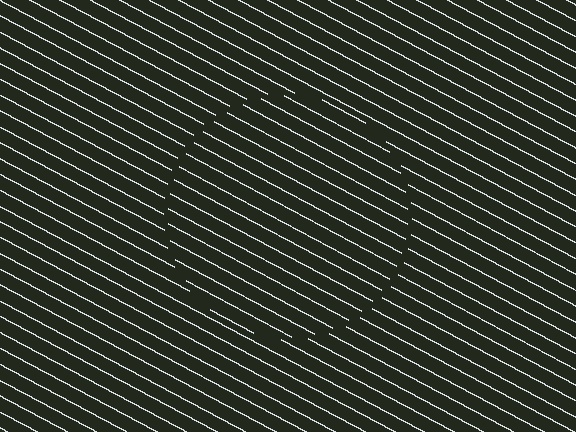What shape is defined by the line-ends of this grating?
An illusory circle. The interior of the shape contains the same grating, shifted by half a period — the contour is defined by the phase discontinuity where line-ends from the inner and outer gratings abut.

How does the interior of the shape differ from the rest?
The interior of the shape contains the same grating, shifted by half a period — the contour is defined by the phase discontinuity where line-ends from the inner and outer gratings abut.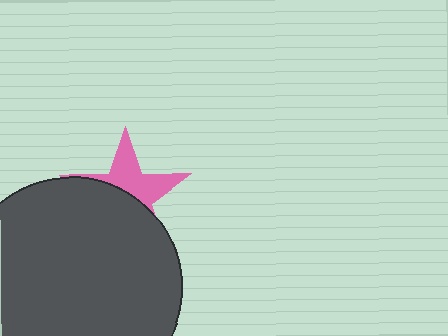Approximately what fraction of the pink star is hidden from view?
Roughly 57% of the pink star is hidden behind the dark gray circle.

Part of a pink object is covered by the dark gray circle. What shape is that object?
It is a star.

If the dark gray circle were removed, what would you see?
You would see the complete pink star.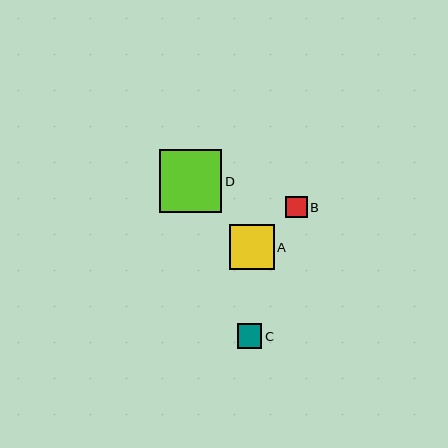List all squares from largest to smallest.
From largest to smallest: D, A, C, B.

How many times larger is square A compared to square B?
Square A is approximately 2.1 times the size of square B.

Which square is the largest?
Square D is the largest with a size of approximately 62 pixels.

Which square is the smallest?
Square B is the smallest with a size of approximately 21 pixels.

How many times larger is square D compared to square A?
Square D is approximately 1.4 times the size of square A.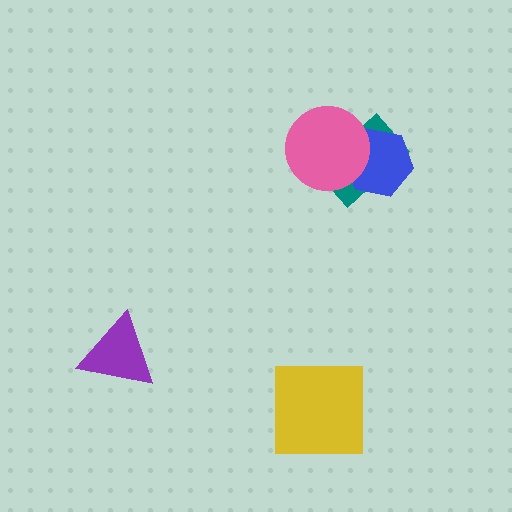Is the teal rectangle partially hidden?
Yes, it is partially covered by another shape.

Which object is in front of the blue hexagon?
The pink circle is in front of the blue hexagon.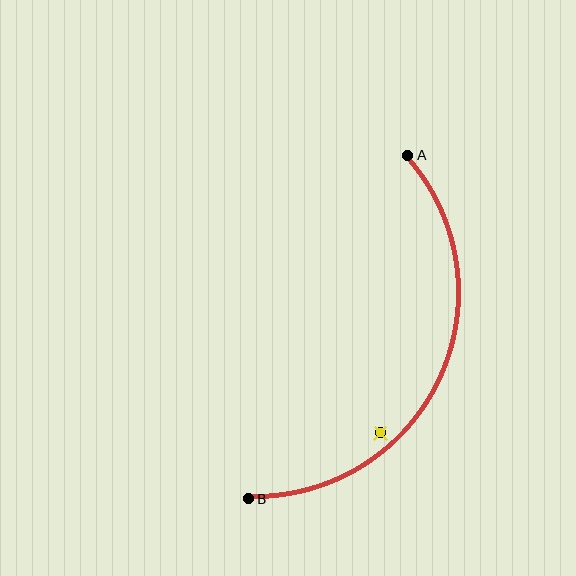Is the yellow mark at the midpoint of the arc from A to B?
No — the yellow mark does not lie on the arc at all. It sits slightly inside the curve.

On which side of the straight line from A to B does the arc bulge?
The arc bulges to the right of the straight line connecting A and B.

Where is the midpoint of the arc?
The arc midpoint is the point on the curve farthest from the straight line joining A and B. It sits to the right of that line.